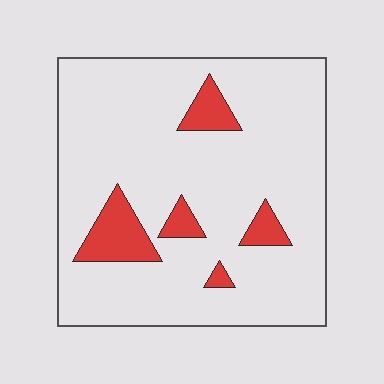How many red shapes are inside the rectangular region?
5.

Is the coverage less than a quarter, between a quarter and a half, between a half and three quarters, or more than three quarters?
Less than a quarter.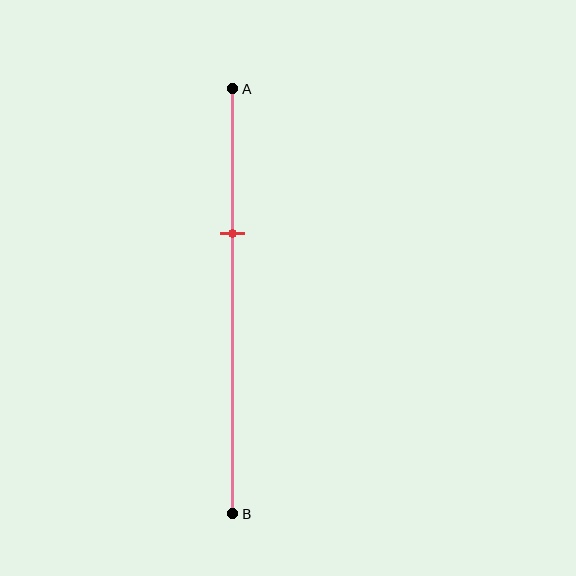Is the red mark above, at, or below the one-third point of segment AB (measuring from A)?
The red mark is approximately at the one-third point of segment AB.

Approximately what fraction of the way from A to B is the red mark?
The red mark is approximately 35% of the way from A to B.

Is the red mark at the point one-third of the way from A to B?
Yes, the mark is approximately at the one-third point.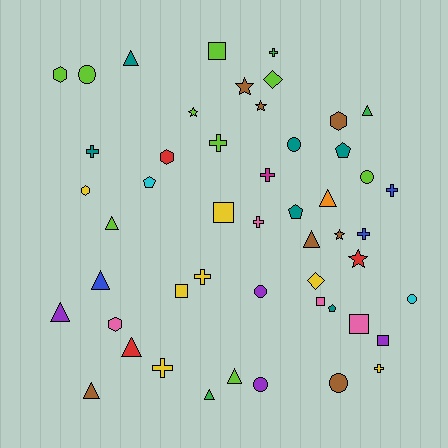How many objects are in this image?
There are 50 objects.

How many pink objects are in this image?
There are 4 pink objects.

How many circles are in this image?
There are 7 circles.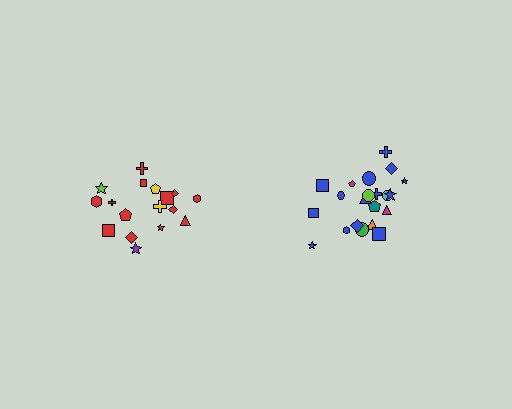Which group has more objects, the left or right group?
The right group.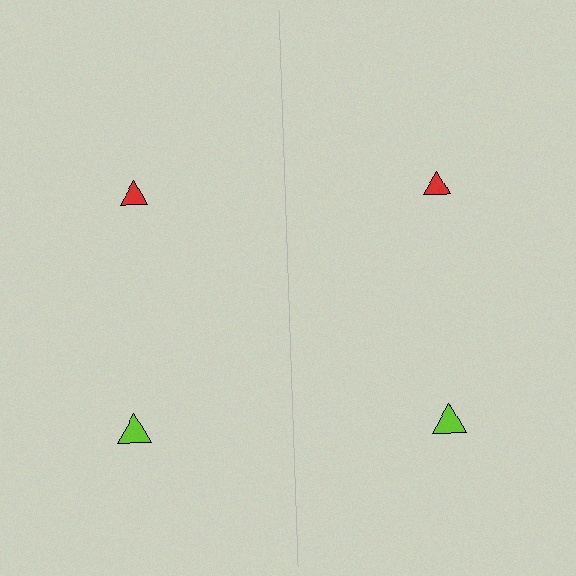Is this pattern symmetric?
Yes, this pattern has bilateral (reflection) symmetry.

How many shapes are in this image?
There are 4 shapes in this image.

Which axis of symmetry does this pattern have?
The pattern has a vertical axis of symmetry running through the center of the image.